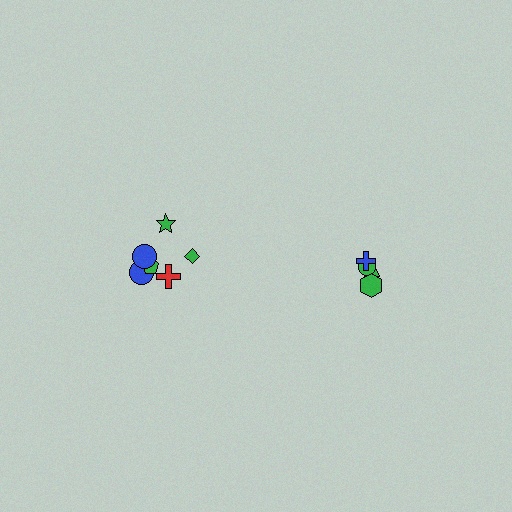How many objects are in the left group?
There are 6 objects.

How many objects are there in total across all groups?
There are 10 objects.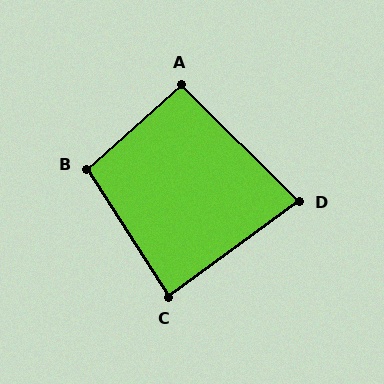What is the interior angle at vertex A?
Approximately 94 degrees (approximately right).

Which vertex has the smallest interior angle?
D, at approximately 81 degrees.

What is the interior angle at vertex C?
Approximately 86 degrees (approximately right).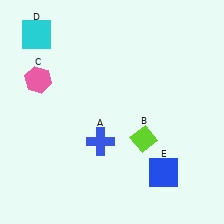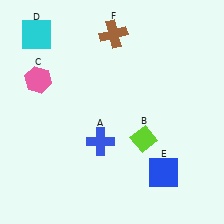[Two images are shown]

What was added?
A brown cross (F) was added in Image 2.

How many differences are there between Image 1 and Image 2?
There is 1 difference between the two images.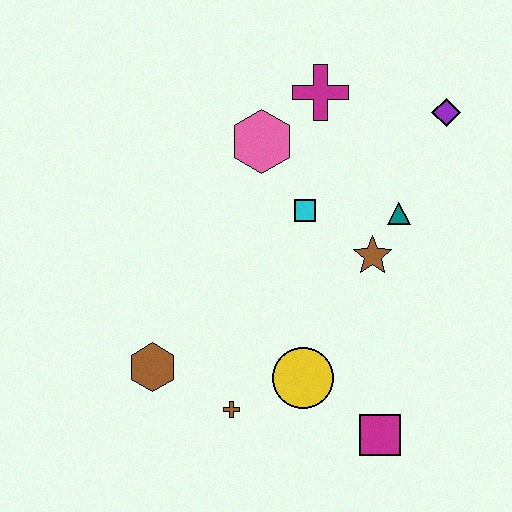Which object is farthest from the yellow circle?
The purple diamond is farthest from the yellow circle.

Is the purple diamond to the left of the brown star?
No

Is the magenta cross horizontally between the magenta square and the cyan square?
Yes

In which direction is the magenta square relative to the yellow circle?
The magenta square is to the right of the yellow circle.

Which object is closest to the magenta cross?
The pink hexagon is closest to the magenta cross.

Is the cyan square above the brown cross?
Yes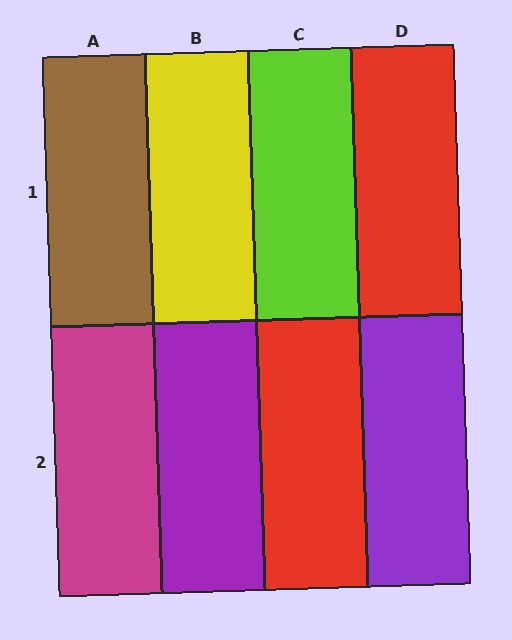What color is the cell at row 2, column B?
Purple.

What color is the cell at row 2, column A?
Magenta.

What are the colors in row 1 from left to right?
Brown, yellow, lime, red.